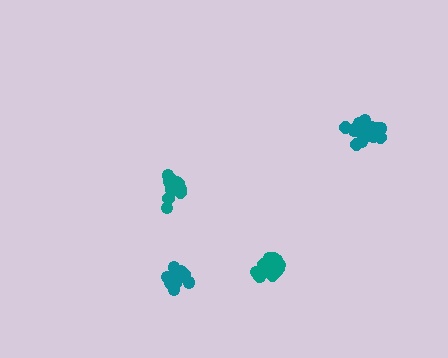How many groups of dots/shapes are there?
There are 4 groups.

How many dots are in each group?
Group 1: 20 dots, Group 2: 17 dots, Group 3: 15 dots, Group 4: 21 dots (73 total).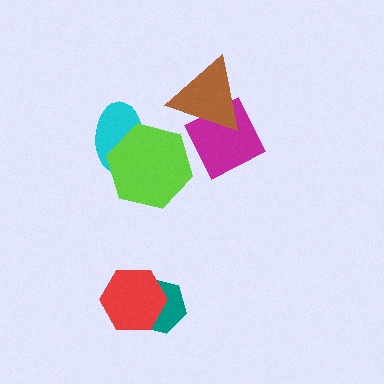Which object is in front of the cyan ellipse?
The lime hexagon is in front of the cyan ellipse.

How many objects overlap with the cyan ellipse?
1 object overlaps with the cyan ellipse.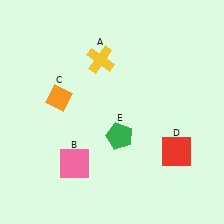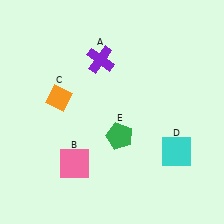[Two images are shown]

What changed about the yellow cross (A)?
In Image 1, A is yellow. In Image 2, it changed to purple.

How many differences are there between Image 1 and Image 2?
There are 2 differences between the two images.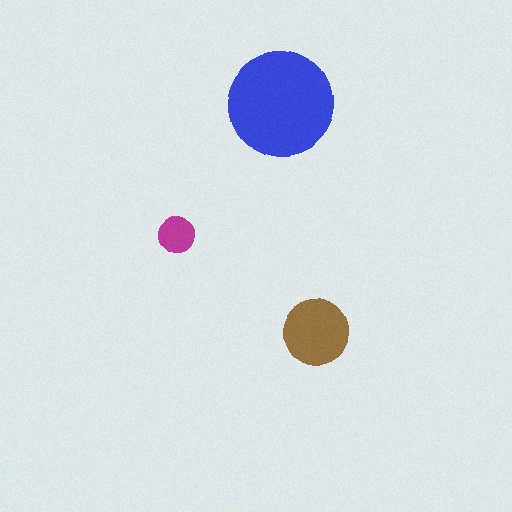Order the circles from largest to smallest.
the blue one, the brown one, the magenta one.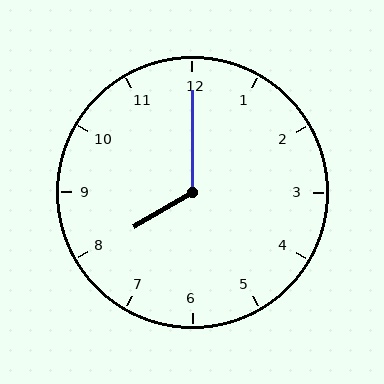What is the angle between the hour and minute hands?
Approximately 120 degrees.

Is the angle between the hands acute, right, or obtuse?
It is obtuse.